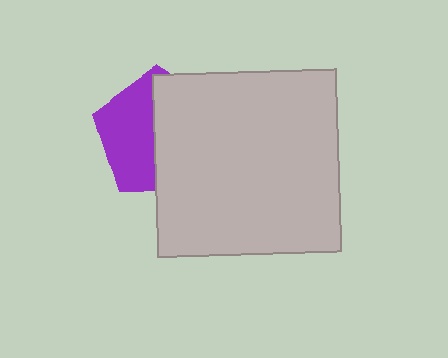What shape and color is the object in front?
The object in front is a light gray square.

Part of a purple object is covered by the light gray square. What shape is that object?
It is a pentagon.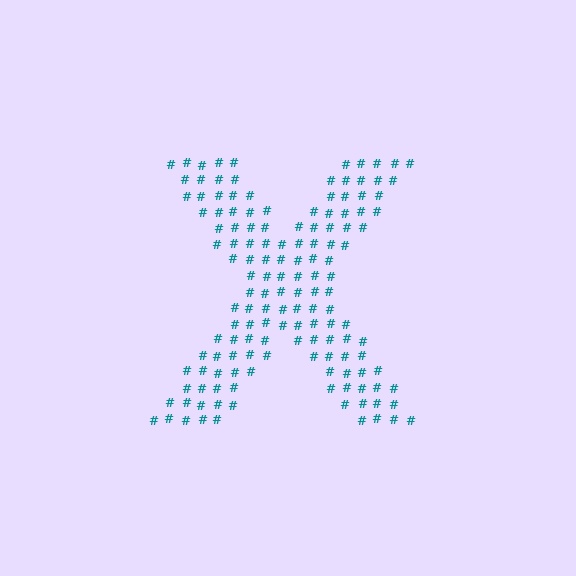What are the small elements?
The small elements are hash symbols.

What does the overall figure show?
The overall figure shows the letter X.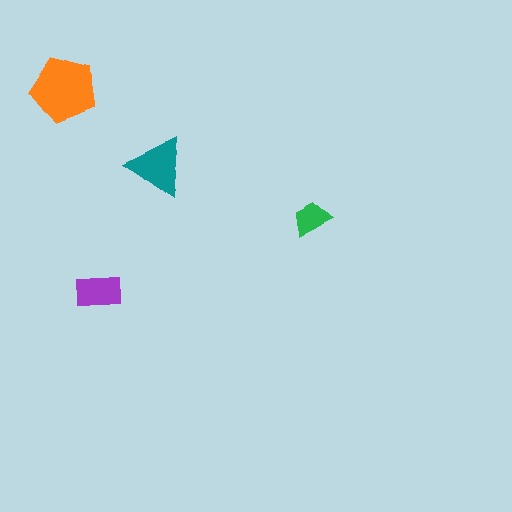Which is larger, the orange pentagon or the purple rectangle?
The orange pentagon.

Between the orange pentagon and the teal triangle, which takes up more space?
The orange pentagon.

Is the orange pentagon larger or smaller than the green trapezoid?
Larger.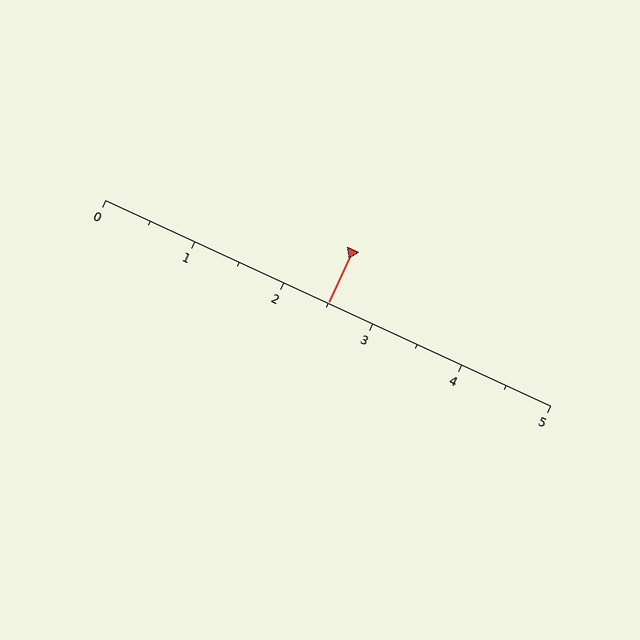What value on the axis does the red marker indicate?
The marker indicates approximately 2.5.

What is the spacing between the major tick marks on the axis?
The major ticks are spaced 1 apart.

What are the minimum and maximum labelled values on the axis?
The axis runs from 0 to 5.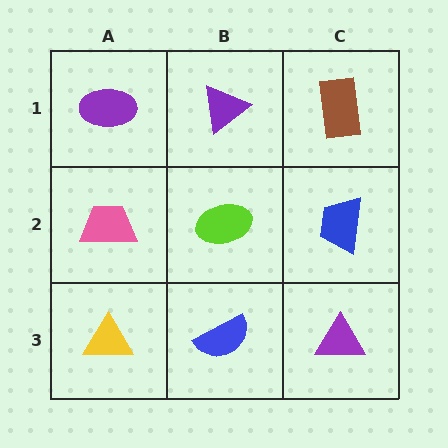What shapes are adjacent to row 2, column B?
A purple triangle (row 1, column B), a blue semicircle (row 3, column B), a pink trapezoid (row 2, column A), a blue trapezoid (row 2, column C).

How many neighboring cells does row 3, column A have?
2.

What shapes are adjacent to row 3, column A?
A pink trapezoid (row 2, column A), a blue semicircle (row 3, column B).